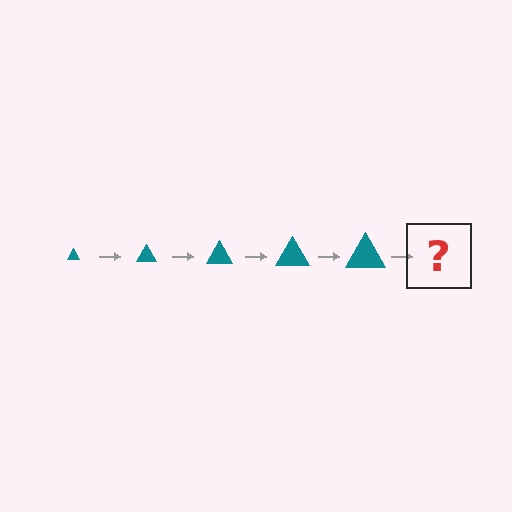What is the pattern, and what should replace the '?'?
The pattern is that the triangle gets progressively larger each step. The '?' should be a teal triangle, larger than the previous one.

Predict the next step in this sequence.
The next step is a teal triangle, larger than the previous one.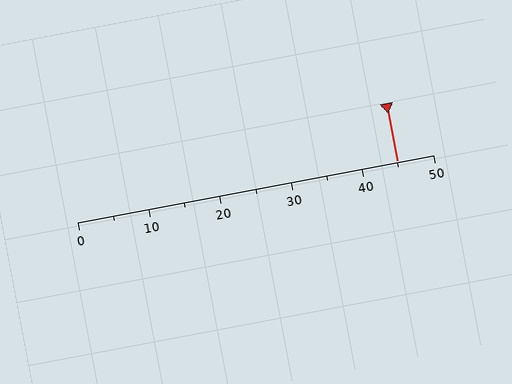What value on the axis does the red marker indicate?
The marker indicates approximately 45.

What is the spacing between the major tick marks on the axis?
The major ticks are spaced 10 apart.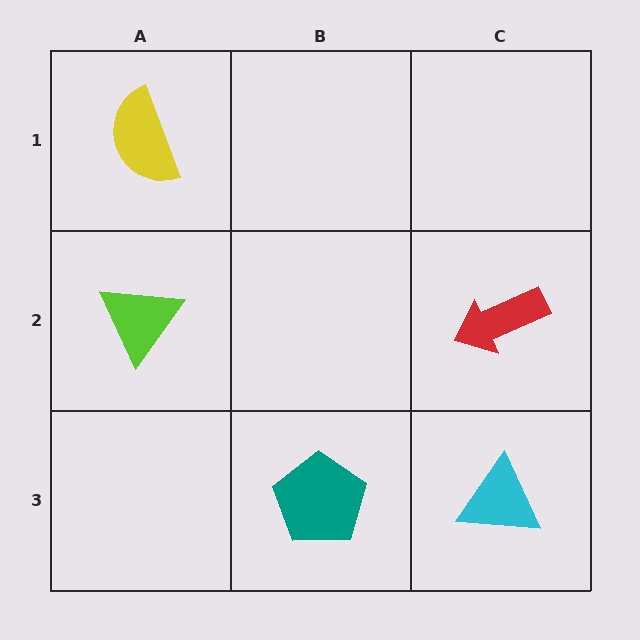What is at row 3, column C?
A cyan triangle.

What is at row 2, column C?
A red arrow.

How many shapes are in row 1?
1 shape.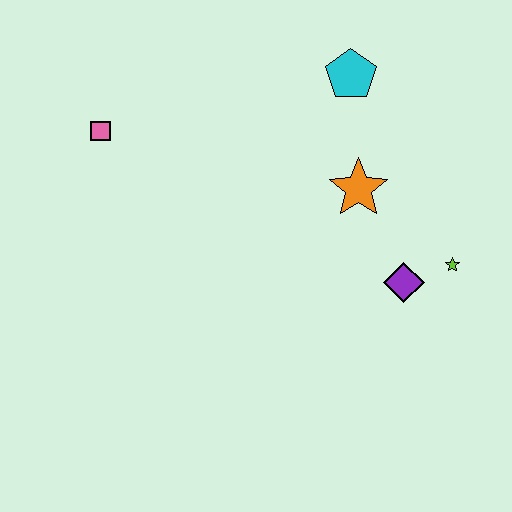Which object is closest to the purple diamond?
The lime star is closest to the purple diamond.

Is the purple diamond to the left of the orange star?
No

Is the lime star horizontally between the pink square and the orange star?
No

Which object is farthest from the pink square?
The lime star is farthest from the pink square.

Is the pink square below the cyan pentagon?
Yes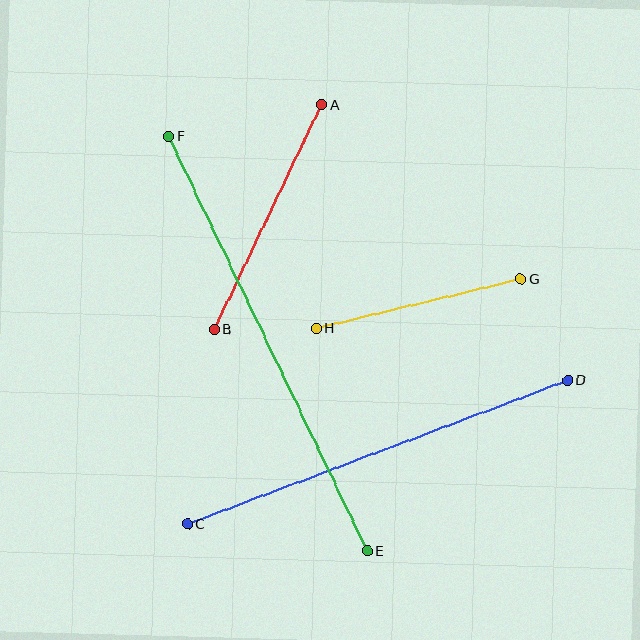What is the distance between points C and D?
The distance is approximately 406 pixels.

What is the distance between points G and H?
The distance is approximately 211 pixels.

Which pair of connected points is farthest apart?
Points E and F are farthest apart.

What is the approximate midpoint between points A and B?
The midpoint is at approximately (268, 217) pixels.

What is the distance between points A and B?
The distance is approximately 249 pixels.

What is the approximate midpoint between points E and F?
The midpoint is at approximately (268, 343) pixels.